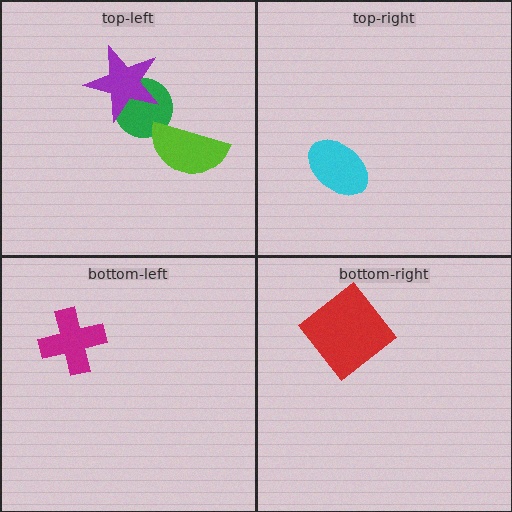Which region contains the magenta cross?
The bottom-left region.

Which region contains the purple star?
The top-left region.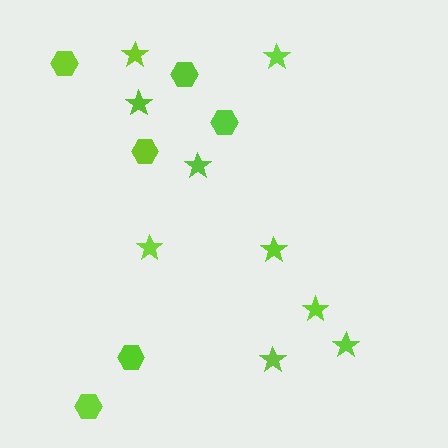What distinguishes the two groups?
There are 2 groups: one group of hexagons (6) and one group of stars (9).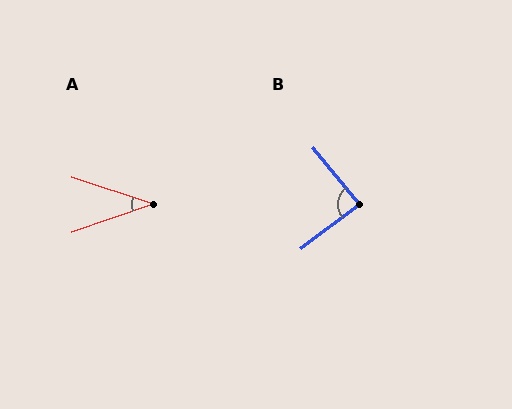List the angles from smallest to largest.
A (37°), B (88°).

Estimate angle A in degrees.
Approximately 37 degrees.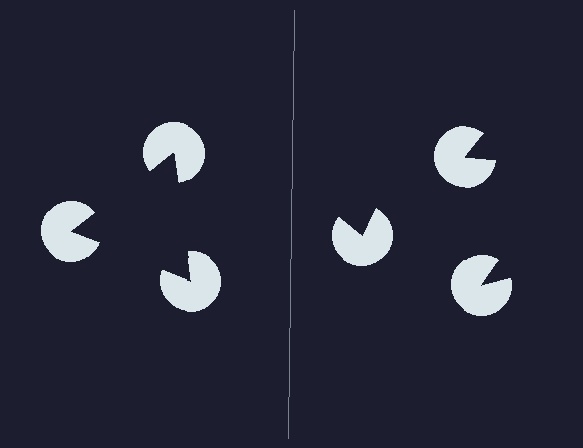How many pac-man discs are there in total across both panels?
6 — 3 on each side.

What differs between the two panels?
The pac-man discs are positioned identically on both sides; only the wedge orientations differ. On the left they align to a triangle; on the right they are misaligned.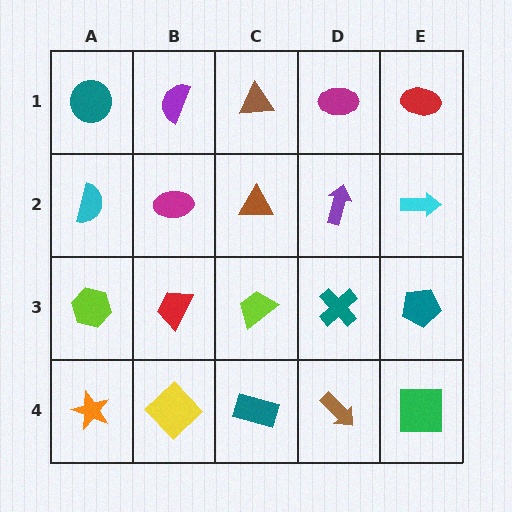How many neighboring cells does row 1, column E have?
2.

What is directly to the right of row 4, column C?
A brown arrow.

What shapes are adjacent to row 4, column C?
A lime trapezoid (row 3, column C), a yellow diamond (row 4, column B), a brown arrow (row 4, column D).